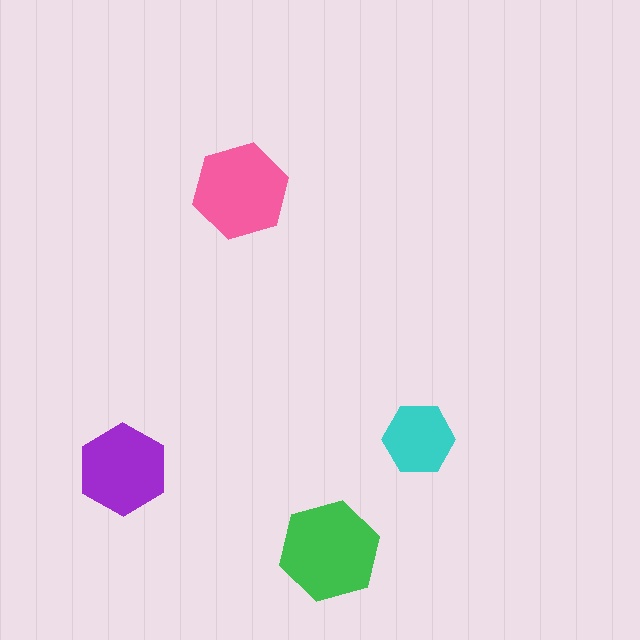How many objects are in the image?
There are 4 objects in the image.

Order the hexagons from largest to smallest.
the green one, the pink one, the purple one, the cyan one.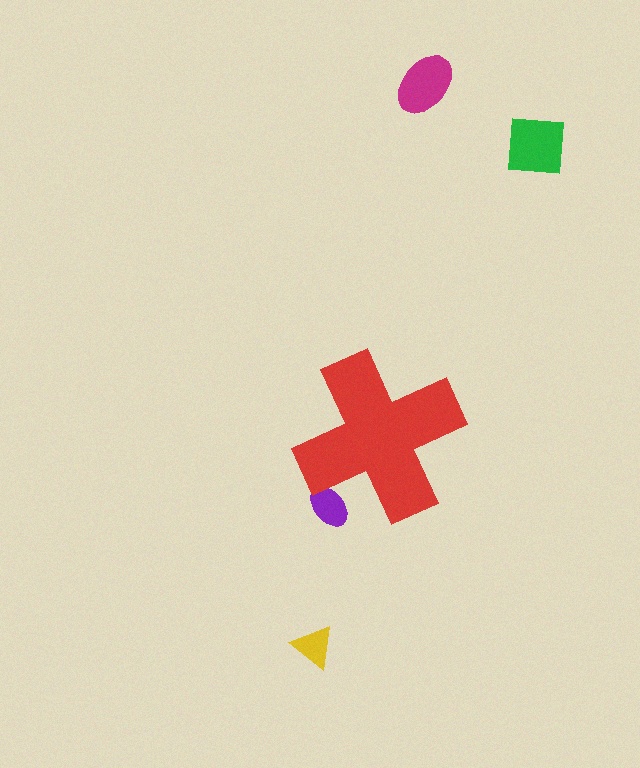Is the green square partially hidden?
No, the green square is fully visible.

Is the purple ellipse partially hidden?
Yes, the purple ellipse is partially hidden behind the red cross.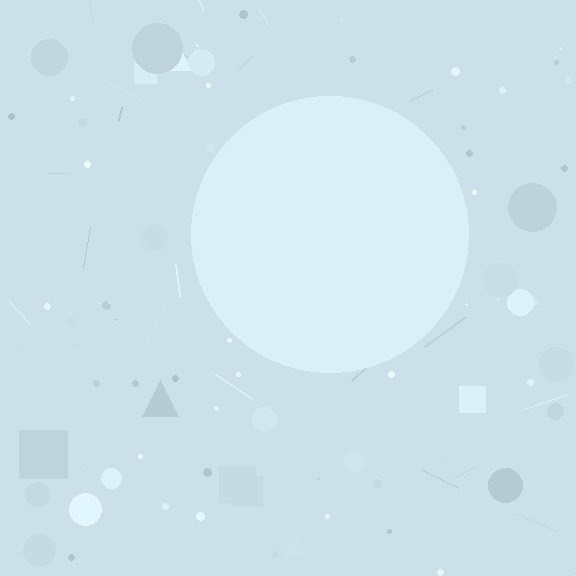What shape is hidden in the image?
A circle is hidden in the image.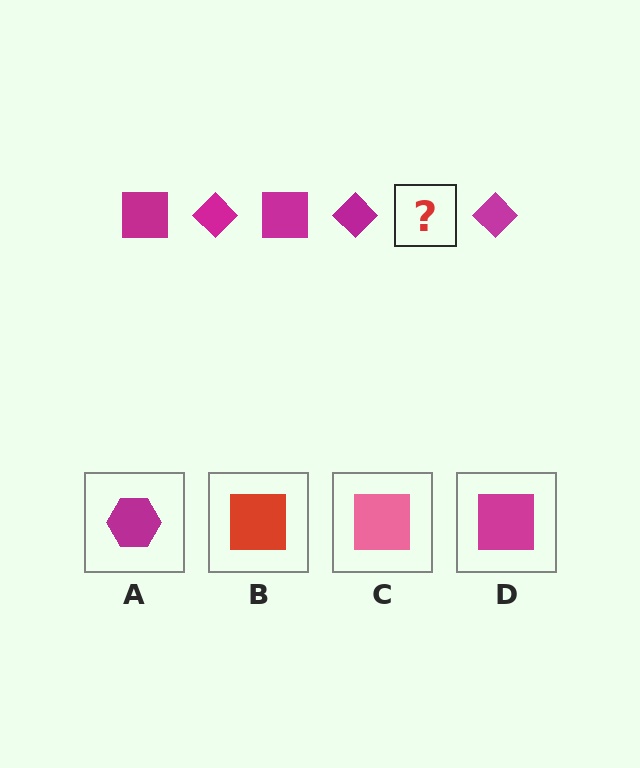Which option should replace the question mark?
Option D.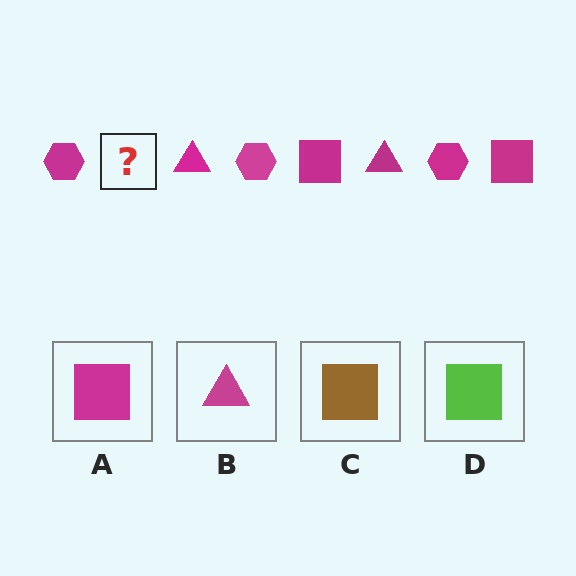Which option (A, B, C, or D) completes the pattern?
A.